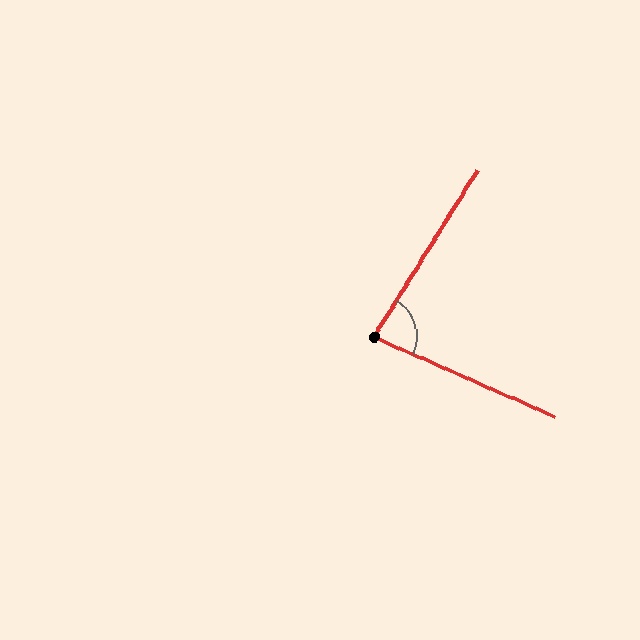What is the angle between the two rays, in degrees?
Approximately 82 degrees.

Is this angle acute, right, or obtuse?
It is acute.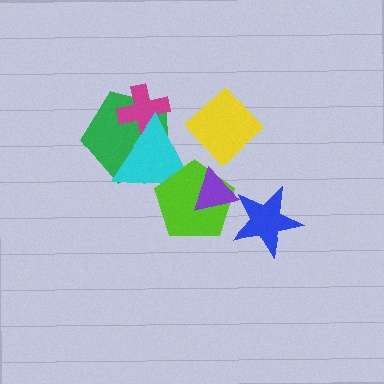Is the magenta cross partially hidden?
Yes, it is partially covered by another shape.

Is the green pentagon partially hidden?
Yes, it is partially covered by another shape.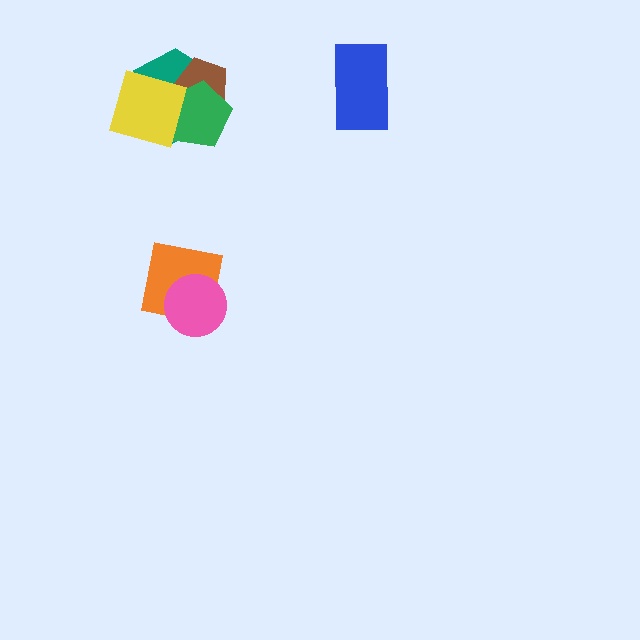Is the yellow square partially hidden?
No, no other shape covers it.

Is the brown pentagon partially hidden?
Yes, it is partially covered by another shape.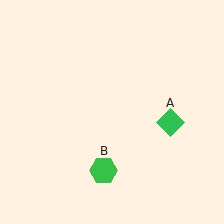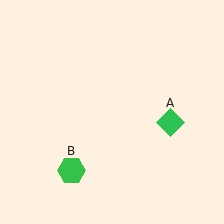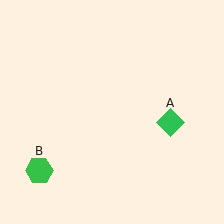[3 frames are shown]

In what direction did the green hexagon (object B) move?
The green hexagon (object B) moved left.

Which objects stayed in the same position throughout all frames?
Green diamond (object A) remained stationary.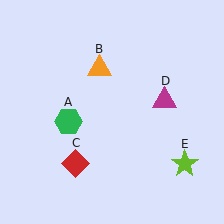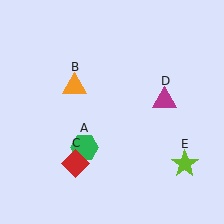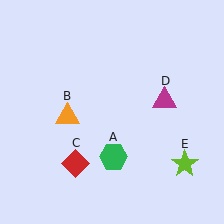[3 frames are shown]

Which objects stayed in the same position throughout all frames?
Red diamond (object C) and magenta triangle (object D) and lime star (object E) remained stationary.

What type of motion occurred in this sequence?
The green hexagon (object A), orange triangle (object B) rotated counterclockwise around the center of the scene.